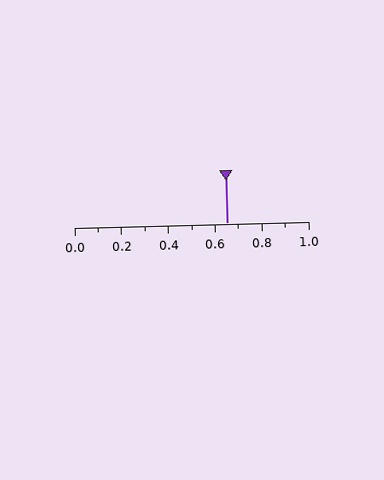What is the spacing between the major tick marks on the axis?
The major ticks are spaced 0.2 apart.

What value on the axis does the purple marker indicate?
The marker indicates approximately 0.65.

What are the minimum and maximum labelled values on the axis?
The axis runs from 0.0 to 1.0.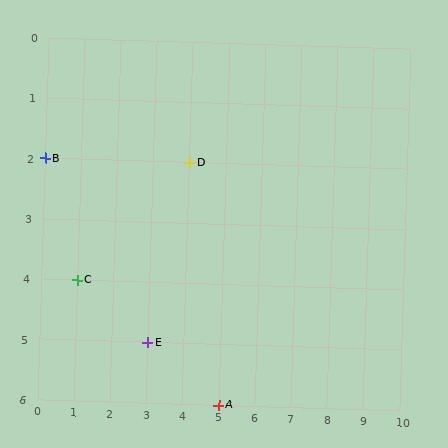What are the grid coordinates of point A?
Point A is at grid coordinates (5, 6).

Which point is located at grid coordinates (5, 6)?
Point A is at (5, 6).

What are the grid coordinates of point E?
Point E is at grid coordinates (3, 5).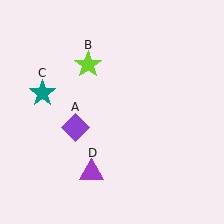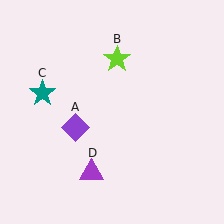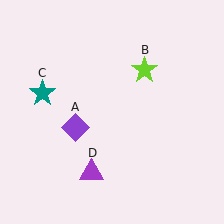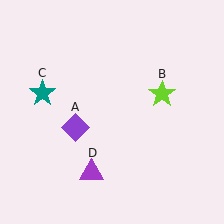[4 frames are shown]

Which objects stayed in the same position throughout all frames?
Purple diamond (object A) and teal star (object C) and purple triangle (object D) remained stationary.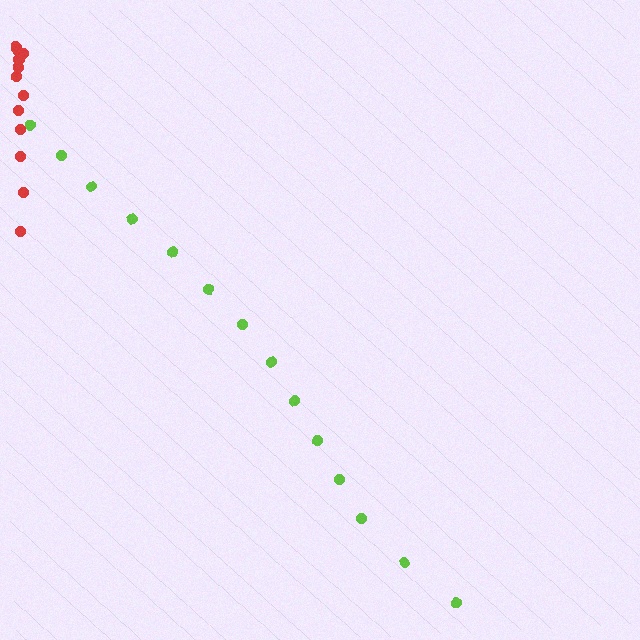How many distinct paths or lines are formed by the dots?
There are 2 distinct paths.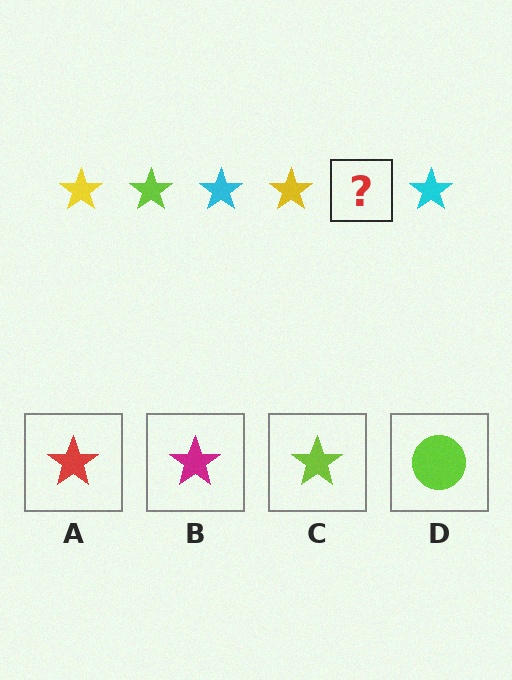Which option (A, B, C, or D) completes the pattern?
C.